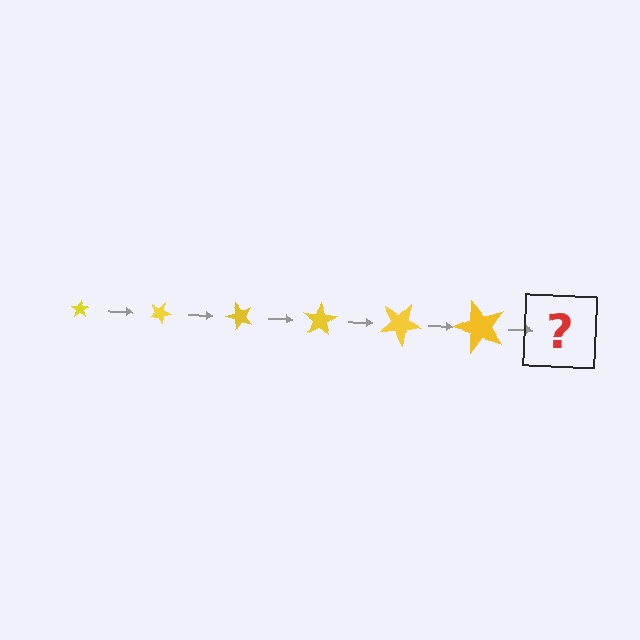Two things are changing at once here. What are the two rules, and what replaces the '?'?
The two rules are that the star grows larger each step and it rotates 25 degrees each step. The '?' should be a star, larger than the previous one and rotated 150 degrees from the start.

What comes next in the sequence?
The next element should be a star, larger than the previous one and rotated 150 degrees from the start.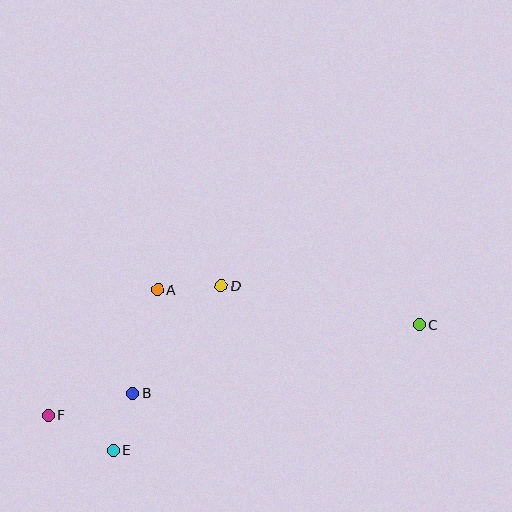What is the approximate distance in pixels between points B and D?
The distance between B and D is approximately 139 pixels.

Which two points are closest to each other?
Points B and E are closest to each other.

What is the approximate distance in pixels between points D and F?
The distance between D and F is approximately 216 pixels.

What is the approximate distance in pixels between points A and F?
The distance between A and F is approximately 167 pixels.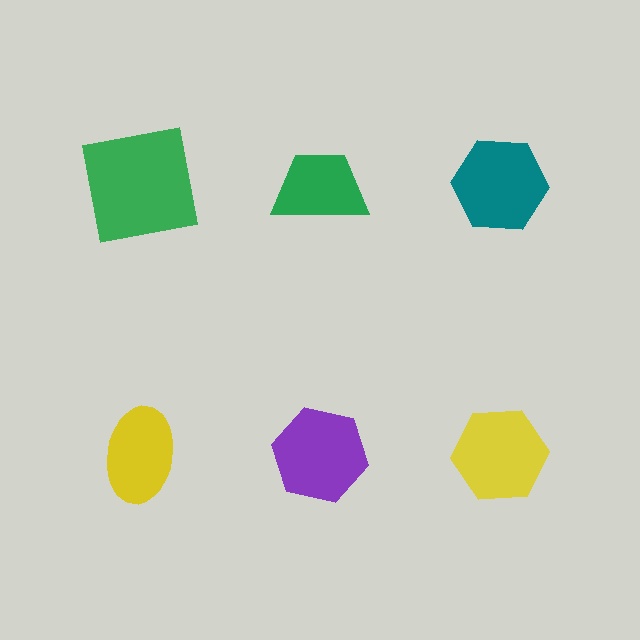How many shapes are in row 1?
3 shapes.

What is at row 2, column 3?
A yellow hexagon.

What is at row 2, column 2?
A purple hexagon.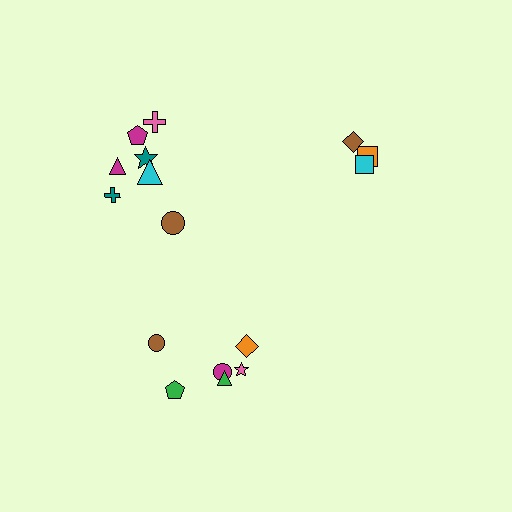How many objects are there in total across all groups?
There are 16 objects.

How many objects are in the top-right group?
There are 3 objects.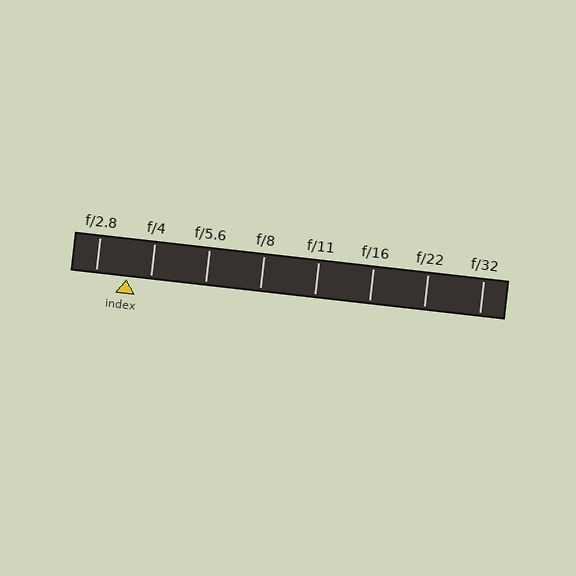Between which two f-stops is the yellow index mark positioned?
The index mark is between f/2.8 and f/4.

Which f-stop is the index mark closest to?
The index mark is closest to f/4.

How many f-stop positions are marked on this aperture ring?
There are 8 f-stop positions marked.